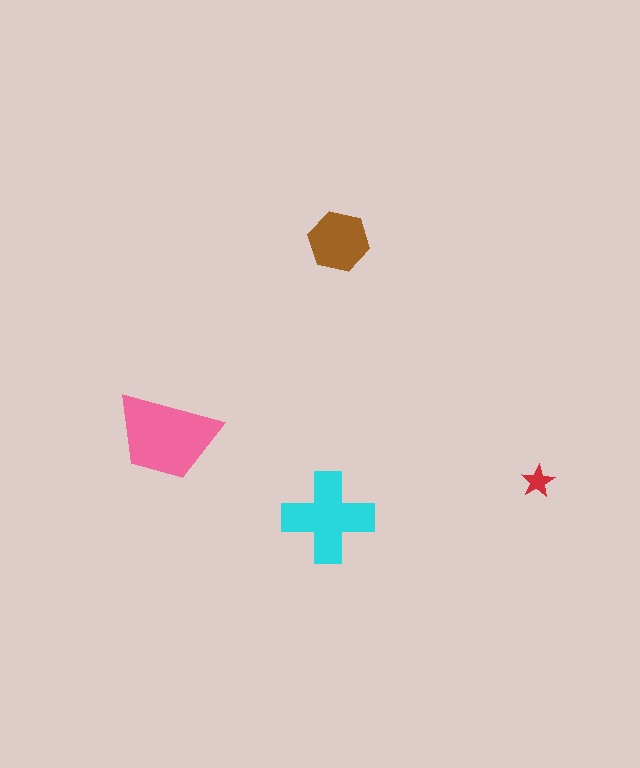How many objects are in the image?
There are 4 objects in the image.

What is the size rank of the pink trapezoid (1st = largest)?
1st.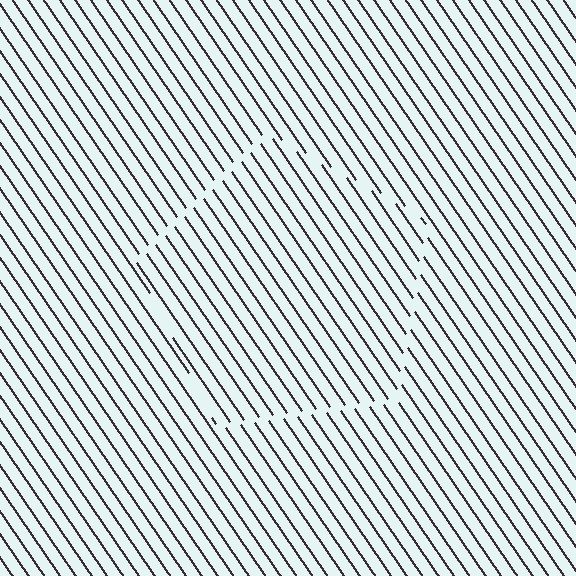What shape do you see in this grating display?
An illusory pentagon. The interior of the shape contains the same grating, shifted by half a period — the contour is defined by the phase discontinuity where line-ends from the inner and outer gratings abut.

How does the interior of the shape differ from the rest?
The interior of the shape contains the same grating, shifted by half a period — the contour is defined by the phase discontinuity where line-ends from the inner and outer gratings abut.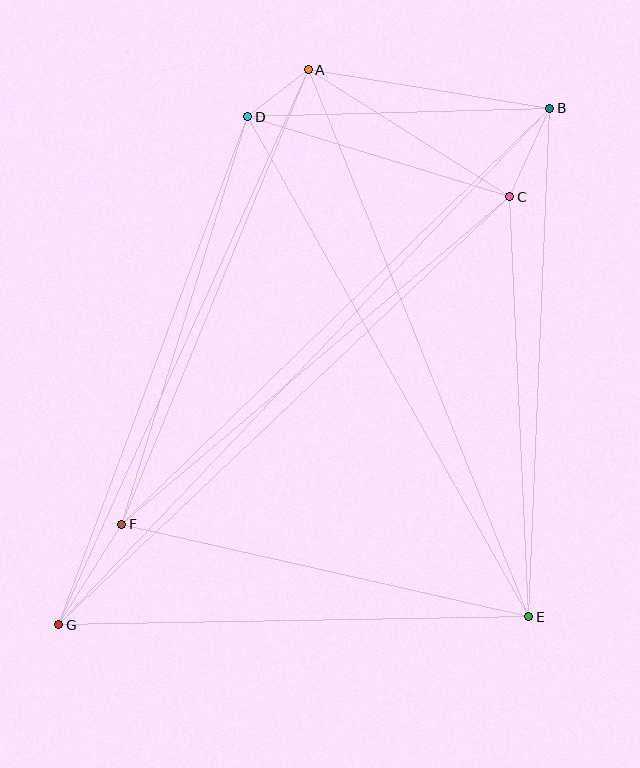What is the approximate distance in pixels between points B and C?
The distance between B and C is approximately 97 pixels.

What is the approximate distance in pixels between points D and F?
The distance between D and F is approximately 426 pixels.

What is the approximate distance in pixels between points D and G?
The distance between D and G is approximately 542 pixels.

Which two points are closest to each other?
Points A and D are closest to each other.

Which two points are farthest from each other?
Points B and G are farthest from each other.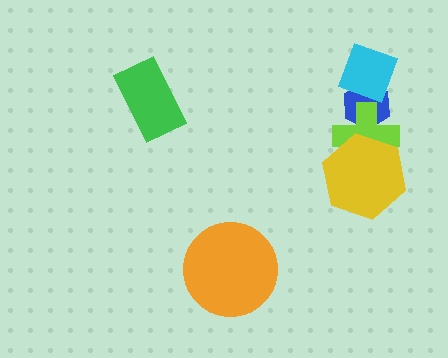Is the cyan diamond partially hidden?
No, no other shape covers it.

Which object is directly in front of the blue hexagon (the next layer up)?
The lime cross is directly in front of the blue hexagon.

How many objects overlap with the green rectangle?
0 objects overlap with the green rectangle.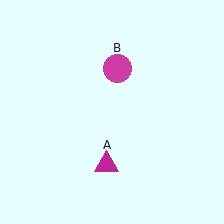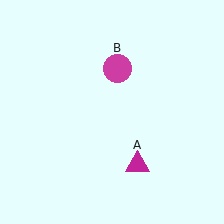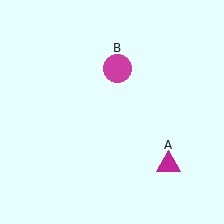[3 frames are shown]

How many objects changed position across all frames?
1 object changed position: magenta triangle (object A).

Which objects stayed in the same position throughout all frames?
Magenta circle (object B) remained stationary.